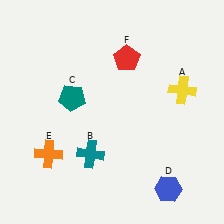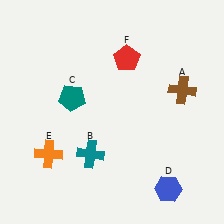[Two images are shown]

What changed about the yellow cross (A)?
In Image 1, A is yellow. In Image 2, it changed to brown.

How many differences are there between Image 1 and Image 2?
There is 1 difference between the two images.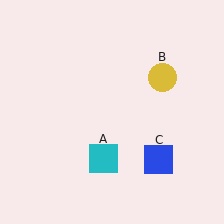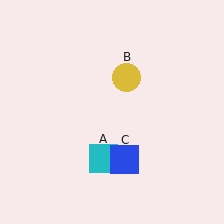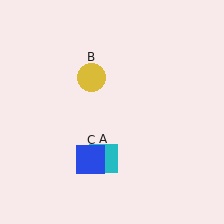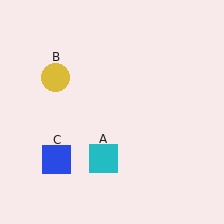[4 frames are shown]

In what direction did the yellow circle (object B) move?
The yellow circle (object B) moved left.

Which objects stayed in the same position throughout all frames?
Cyan square (object A) remained stationary.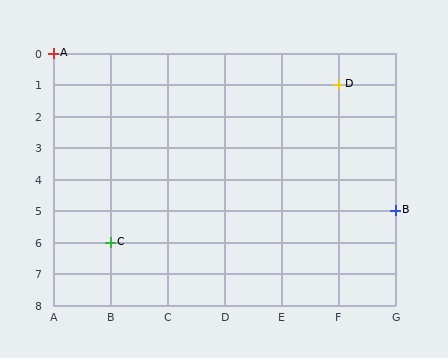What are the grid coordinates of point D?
Point D is at grid coordinates (F, 1).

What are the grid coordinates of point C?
Point C is at grid coordinates (B, 6).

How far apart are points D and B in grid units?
Points D and B are 1 column and 4 rows apart (about 4.1 grid units diagonally).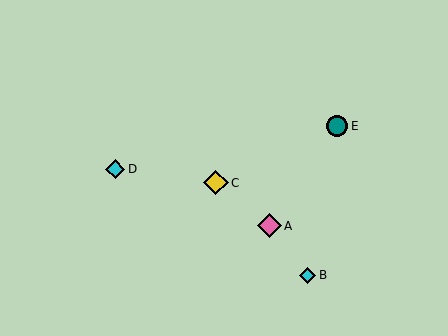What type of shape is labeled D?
Shape D is a cyan diamond.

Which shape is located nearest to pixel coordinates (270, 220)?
The pink diamond (labeled A) at (269, 226) is nearest to that location.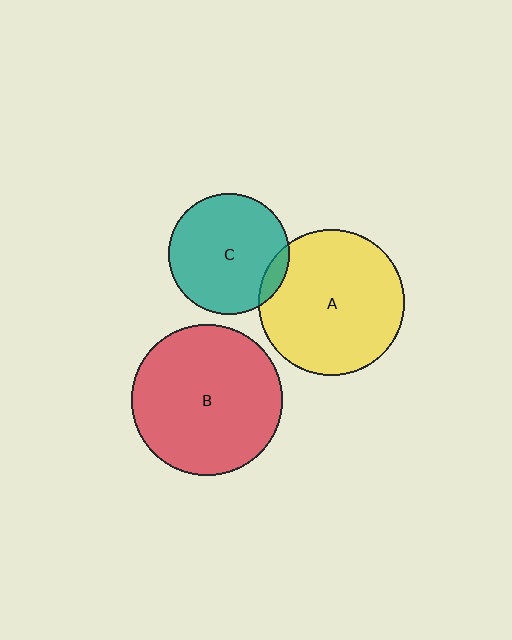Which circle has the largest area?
Circle B (red).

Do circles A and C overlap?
Yes.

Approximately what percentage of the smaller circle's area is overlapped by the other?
Approximately 10%.